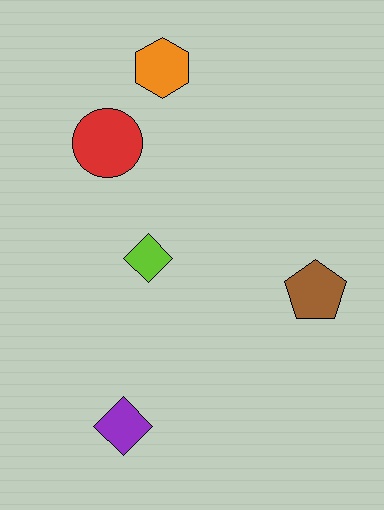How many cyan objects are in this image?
There are no cyan objects.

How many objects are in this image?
There are 5 objects.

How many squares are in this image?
There are no squares.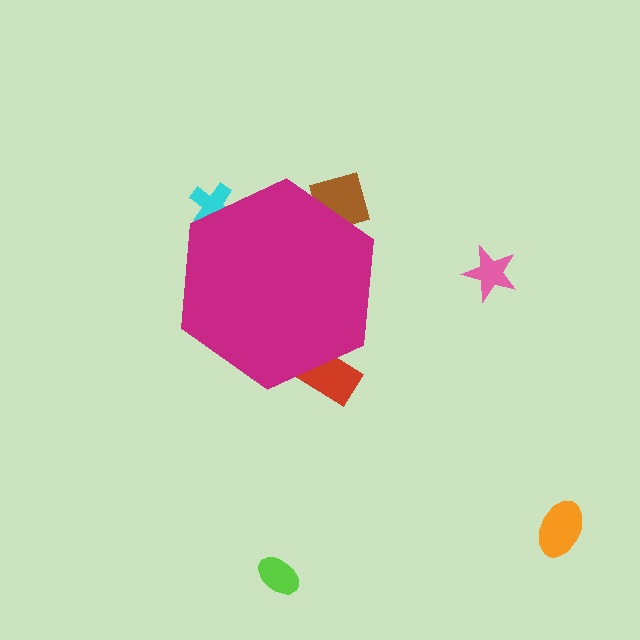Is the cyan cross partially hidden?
Yes, the cyan cross is partially hidden behind the magenta hexagon.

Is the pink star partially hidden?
No, the pink star is fully visible.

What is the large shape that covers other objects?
A magenta hexagon.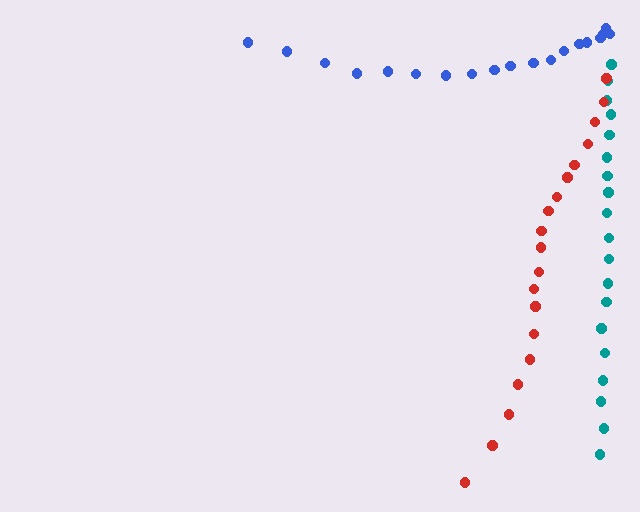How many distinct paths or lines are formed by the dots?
There are 3 distinct paths.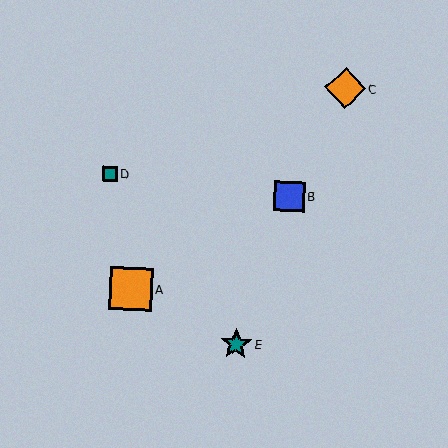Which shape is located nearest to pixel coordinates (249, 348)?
The teal star (labeled E) at (236, 344) is nearest to that location.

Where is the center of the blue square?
The center of the blue square is at (289, 196).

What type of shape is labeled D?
Shape D is a teal square.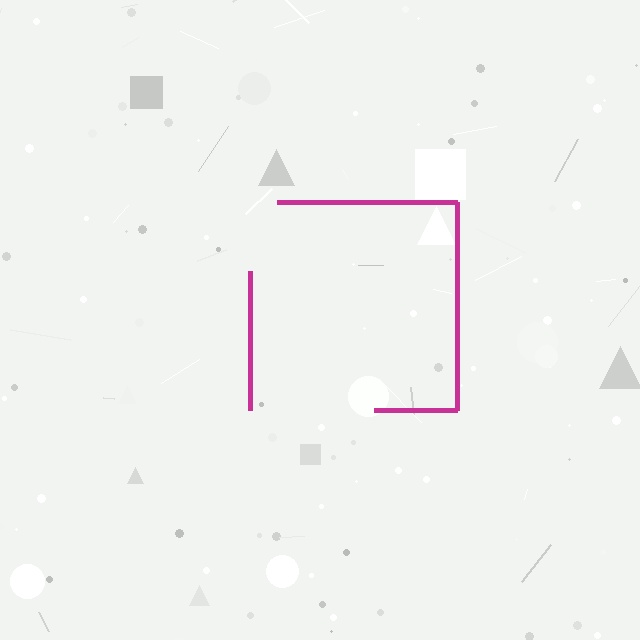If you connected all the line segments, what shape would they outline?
They would outline a square.